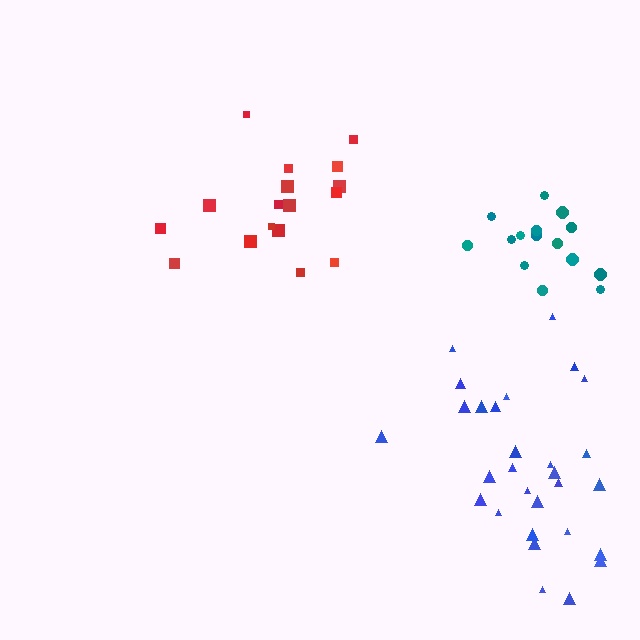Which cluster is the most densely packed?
Teal.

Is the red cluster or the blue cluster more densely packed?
Blue.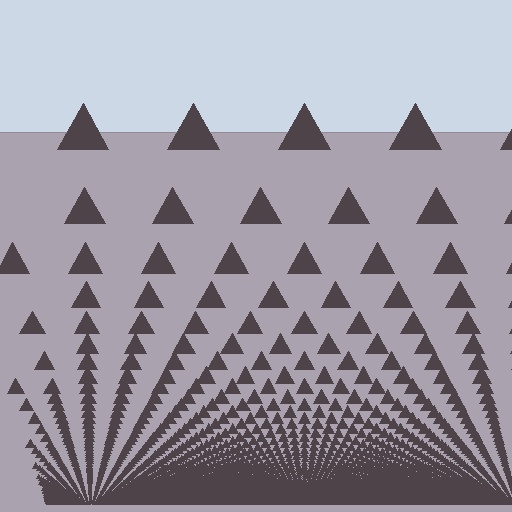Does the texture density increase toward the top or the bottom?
Density increases toward the bottom.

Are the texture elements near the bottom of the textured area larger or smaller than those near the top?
Smaller. The gradient is inverted — elements near the bottom are smaller and denser.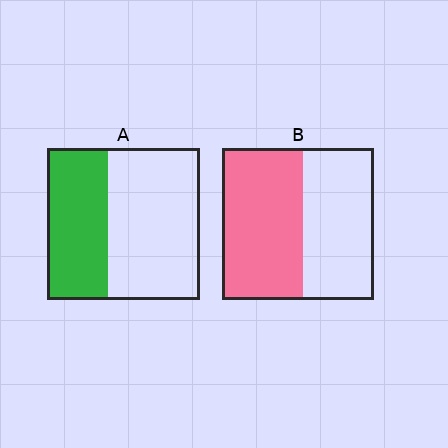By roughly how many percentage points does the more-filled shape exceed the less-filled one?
By roughly 15 percentage points (B over A).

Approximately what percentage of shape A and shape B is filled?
A is approximately 40% and B is approximately 55%.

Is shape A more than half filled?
No.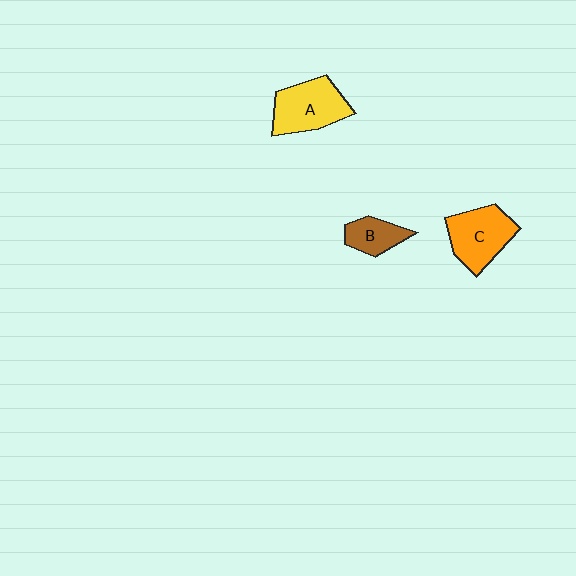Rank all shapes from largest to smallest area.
From largest to smallest: A (yellow), C (orange), B (brown).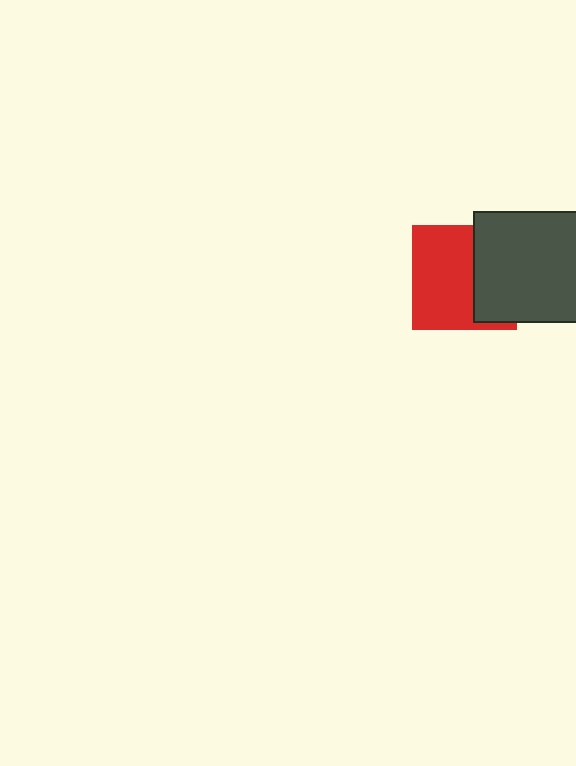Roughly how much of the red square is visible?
About half of it is visible (roughly 61%).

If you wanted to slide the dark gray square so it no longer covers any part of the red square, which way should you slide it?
Slide it right — that is the most direct way to separate the two shapes.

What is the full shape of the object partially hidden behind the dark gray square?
The partially hidden object is a red square.